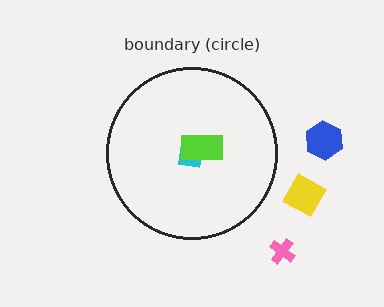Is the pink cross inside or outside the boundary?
Outside.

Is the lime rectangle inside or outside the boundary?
Inside.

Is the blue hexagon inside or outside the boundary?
Outside.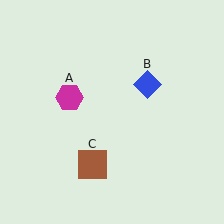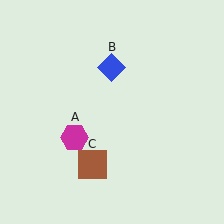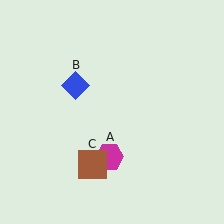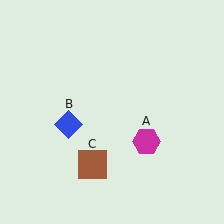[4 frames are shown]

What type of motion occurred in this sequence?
The magenta hexagon (object A), blue diamond (object B) rotated counterclockwise around the center of the scene.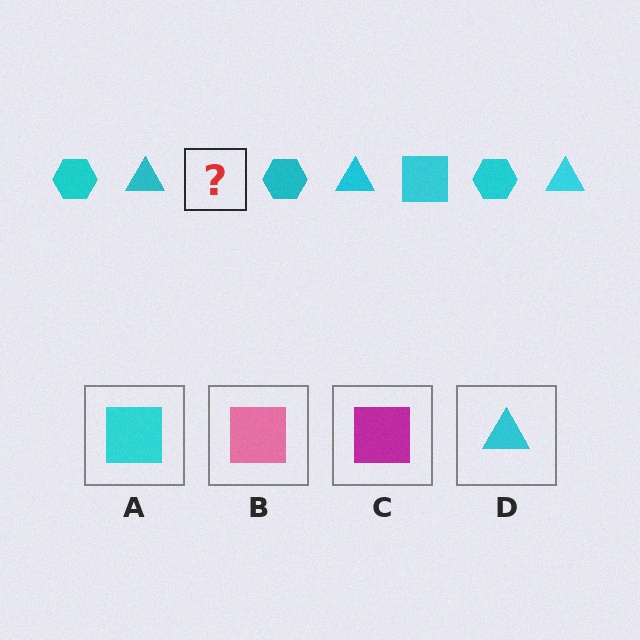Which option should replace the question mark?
Option A.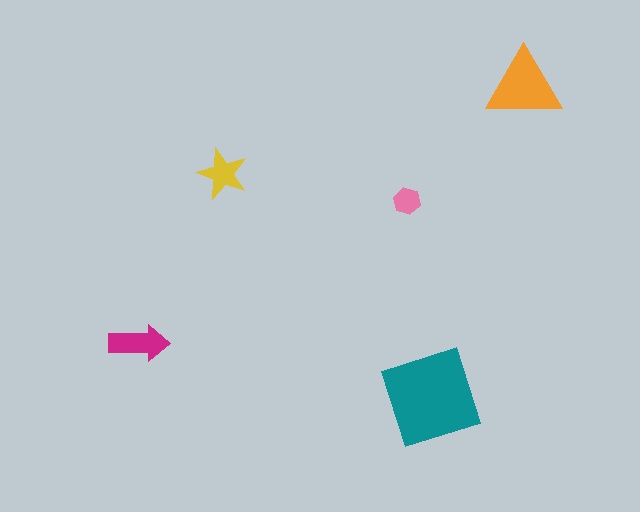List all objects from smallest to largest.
The pink hexagon, the yellow star, the magenta arrow, the orange triangle, the teal square.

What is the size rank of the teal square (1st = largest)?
1st.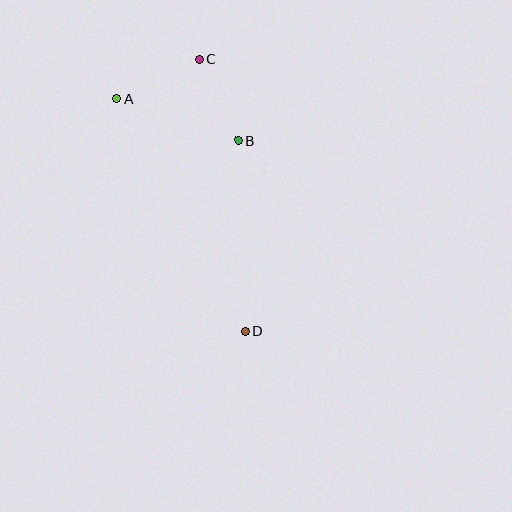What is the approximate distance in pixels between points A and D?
The distance between A and D is approximately 266 pixels.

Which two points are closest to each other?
Points B and C are closest to each other.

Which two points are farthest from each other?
Points C and D are farthest from each other.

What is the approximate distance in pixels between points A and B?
The distance between A and B is approximately 128 pixels.